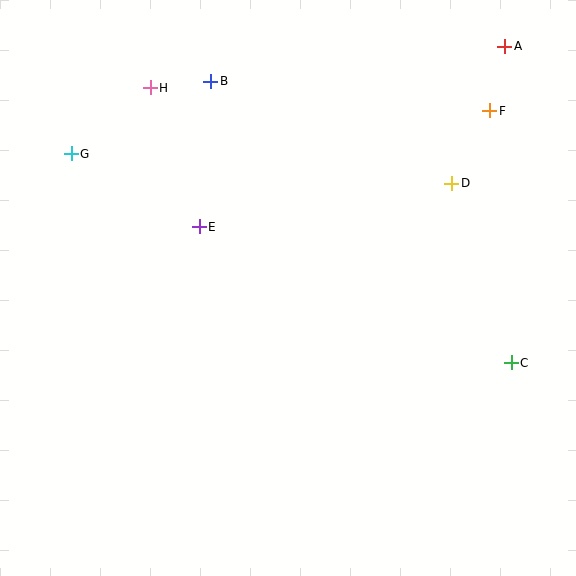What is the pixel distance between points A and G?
The distance between A and G is 447 pixels.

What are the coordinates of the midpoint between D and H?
The midpoint between D and H is at (301, 136).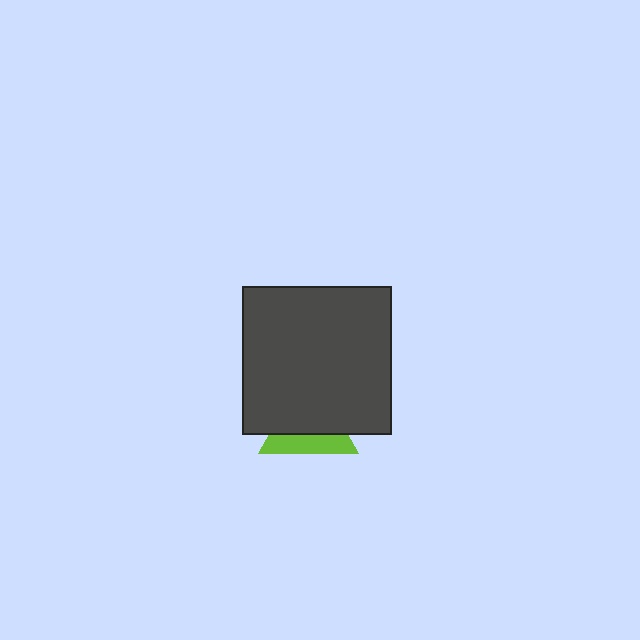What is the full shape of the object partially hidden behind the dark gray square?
The partially hidden object is a lime triangle.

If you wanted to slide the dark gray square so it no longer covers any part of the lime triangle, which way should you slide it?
Slide it up — that is the most direct way to separate the two shapes.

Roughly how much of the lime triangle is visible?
A small part of it is visible (roughly 36%).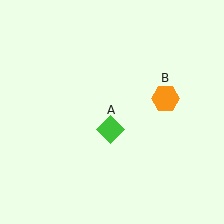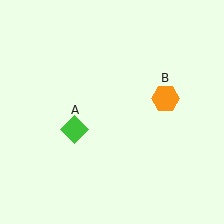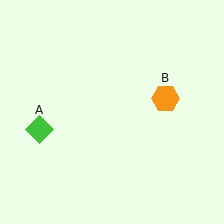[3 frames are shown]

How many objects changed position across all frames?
1 object changed position: green diamond (object A).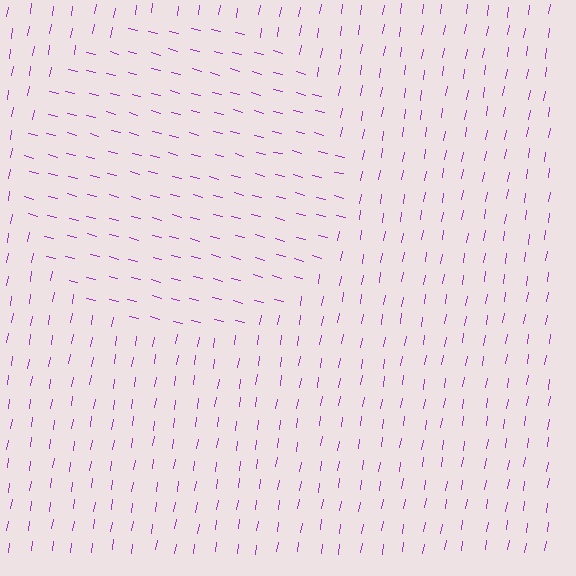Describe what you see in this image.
The image is filled with small purple line segments. A circle region in the image has lines oriented differently from the surrounding lines, creating a visible texture boundary.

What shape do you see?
I see a circle.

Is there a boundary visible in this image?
Yes, there is a texture boundary formed by a change in line orientation.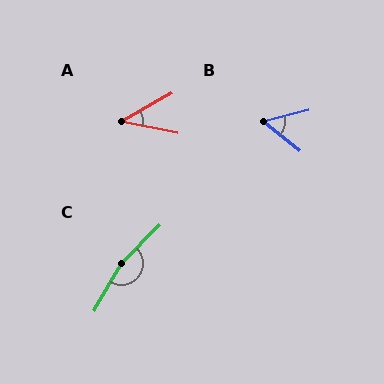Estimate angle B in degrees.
Approximately 53 degrees.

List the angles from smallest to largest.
A (41°), B (53°), C (165°).